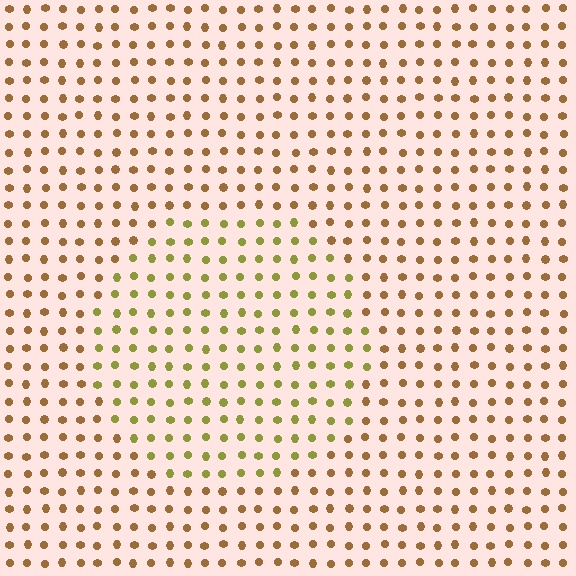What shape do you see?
I see a circle.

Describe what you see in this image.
The image is filled with small brown elements in a uniform arrangement. A circle-shaped region is visible where the elements are tinted to a slightly different hue, forming a subtle color boundary.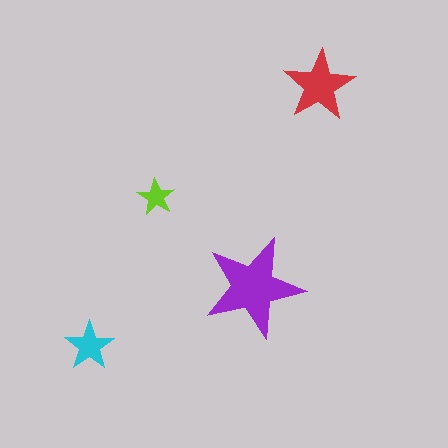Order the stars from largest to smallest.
the purple one, the red one, the cyan one, the lime one.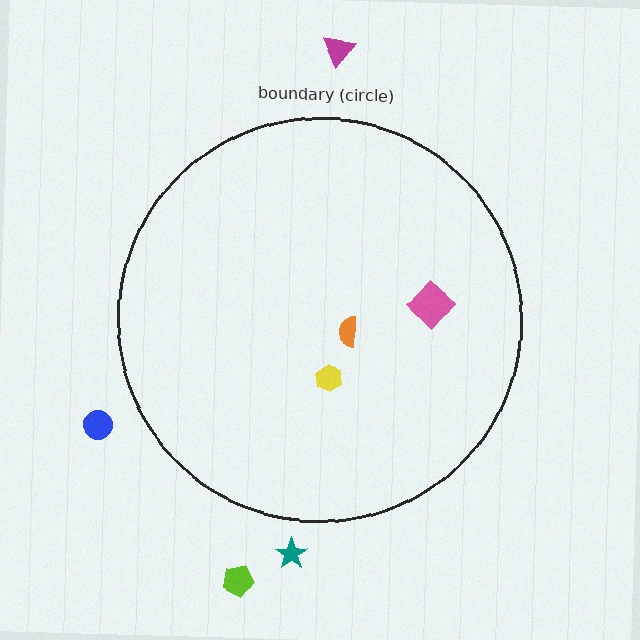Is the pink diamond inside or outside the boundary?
Inside.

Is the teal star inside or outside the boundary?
Outside.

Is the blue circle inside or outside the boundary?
Outside.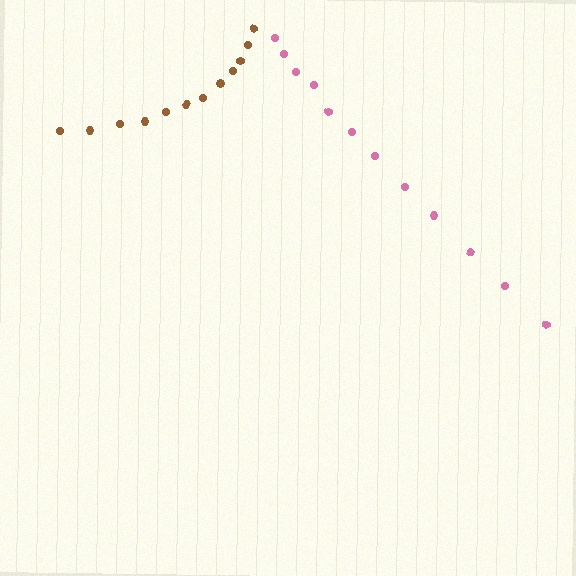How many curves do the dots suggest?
There are 2 distinct paths.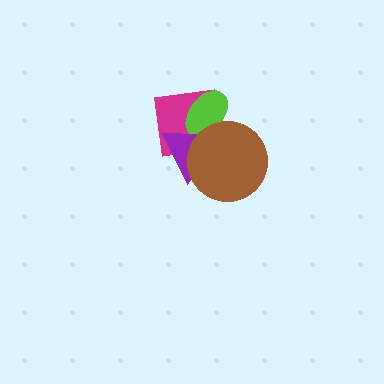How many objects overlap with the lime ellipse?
3 objects overlap with the lime ellipse.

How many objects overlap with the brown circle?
3 objects overlap with the brown circle.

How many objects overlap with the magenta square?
3 objects overlap with the magenta square.